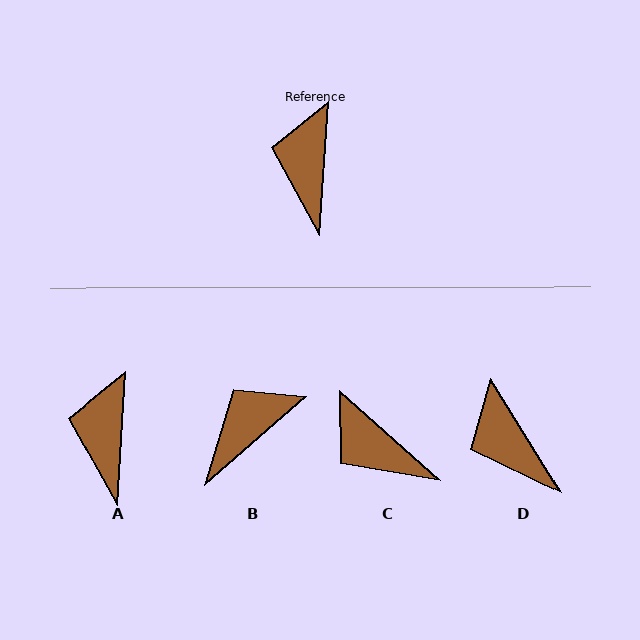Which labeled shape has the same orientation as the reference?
A.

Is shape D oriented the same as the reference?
No, it is off by about 35 degrees.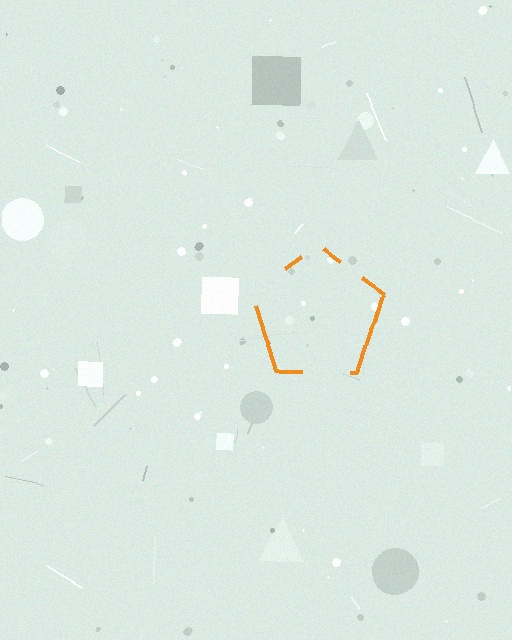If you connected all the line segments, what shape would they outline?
They would outline a pentagon.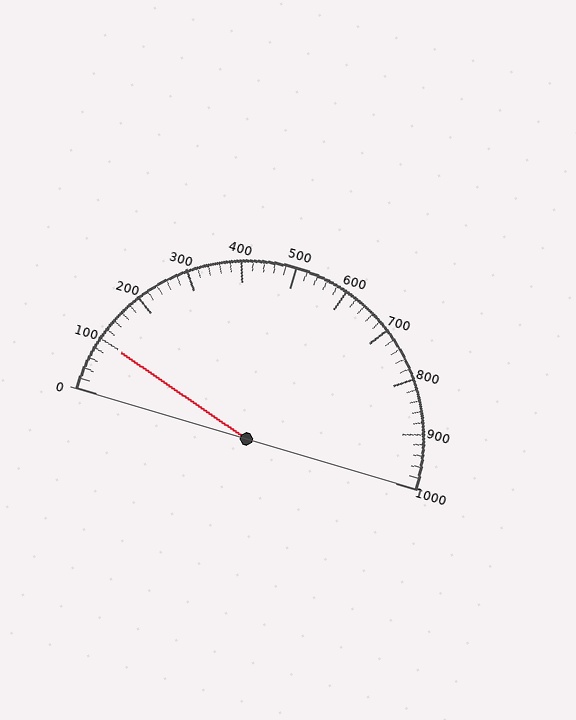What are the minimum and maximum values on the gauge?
The gauge ranges from 0 to 1000.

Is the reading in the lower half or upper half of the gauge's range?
The reading is in the lower half of the range (0 to 1000).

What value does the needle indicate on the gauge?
The needle indicates approximately 100.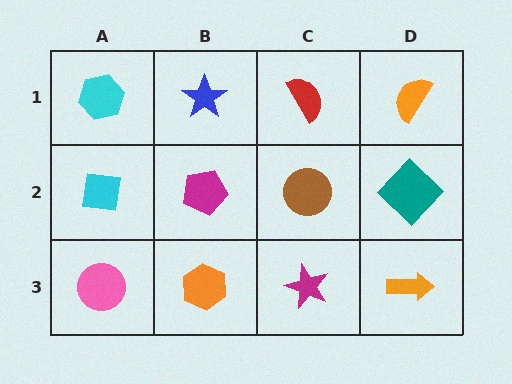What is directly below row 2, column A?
A pink circle.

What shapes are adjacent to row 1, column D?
A teal diamond (row 2, column D), a red semicircle (row 1, column C).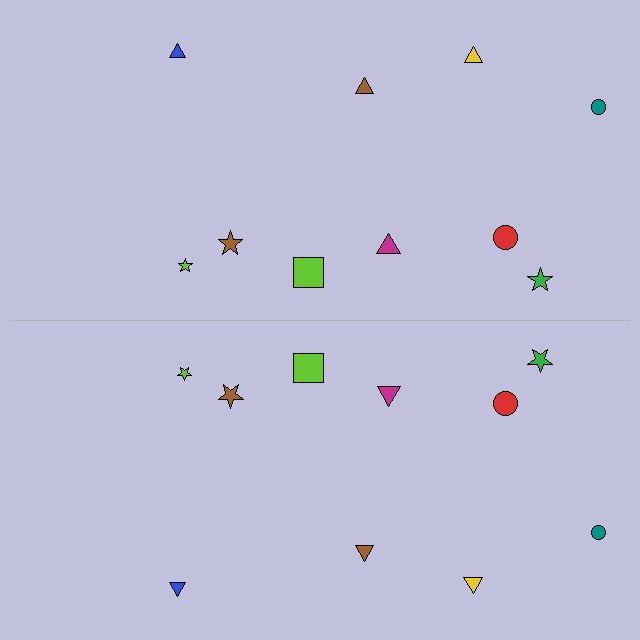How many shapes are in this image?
There are 20 shapes in this image.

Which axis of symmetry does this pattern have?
The pattern has a horizontal axis of symmetry running through the center of the image.